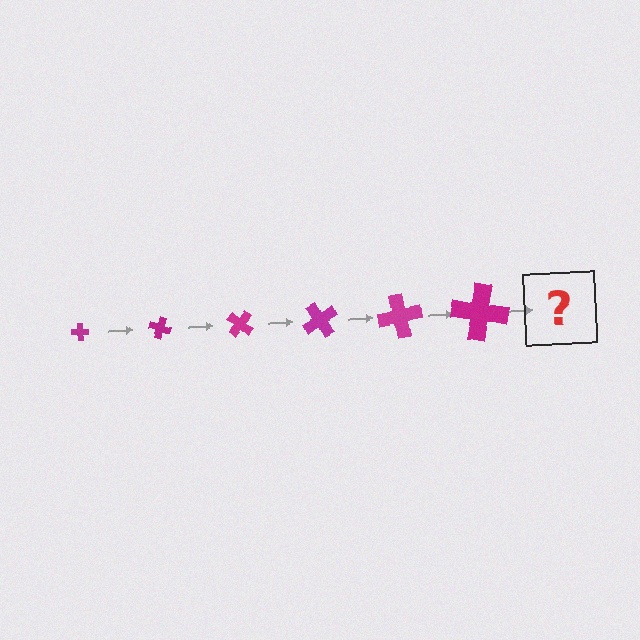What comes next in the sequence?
The next element should be a cross, larger than the previous one and rotated 120 degrees from the start.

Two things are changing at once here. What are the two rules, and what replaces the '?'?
The two rules are that the cross grows larger each step and it rotates 20 degrees each step. The '?' should be a cross, larger than the previous one and rotated 120 degrees from the start.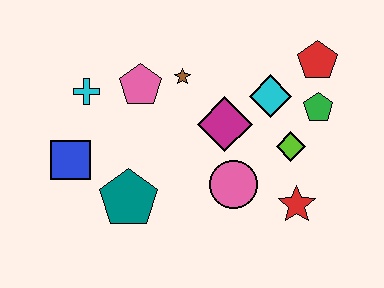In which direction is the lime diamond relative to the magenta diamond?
The lime diamond is to the right of the magenta diamond.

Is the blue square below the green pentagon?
Yes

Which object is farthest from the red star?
The cyan cross is farthest from the red star.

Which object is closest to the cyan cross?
The pink pentagon is closest to the cyan cross.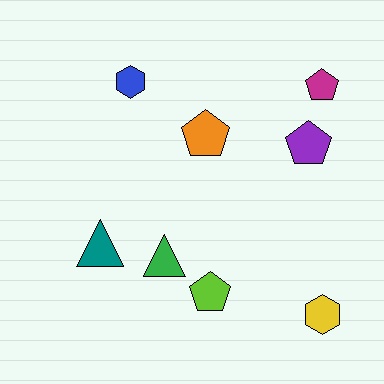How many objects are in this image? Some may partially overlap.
There are 8 objects.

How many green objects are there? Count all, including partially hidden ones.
There is 1 green object.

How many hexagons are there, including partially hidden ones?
There are 2 hexagons.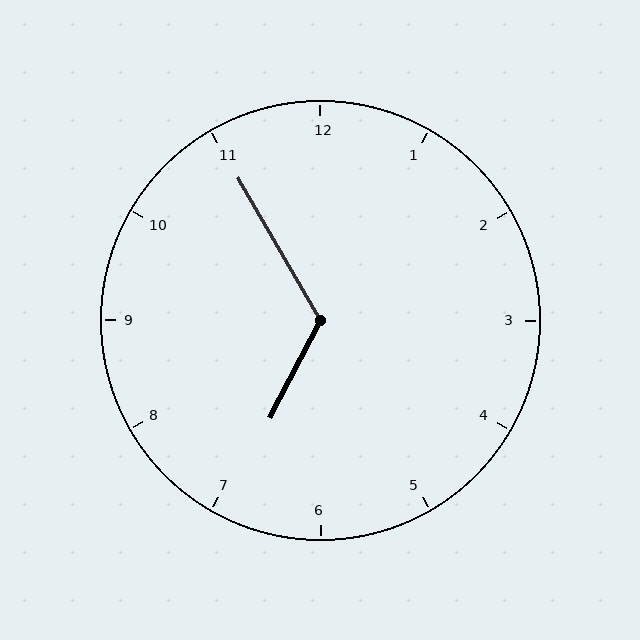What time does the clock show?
6:55.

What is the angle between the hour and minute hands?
Approximately 122 degrees.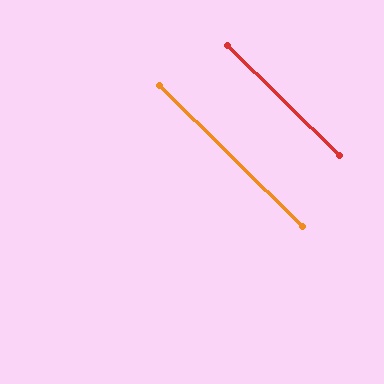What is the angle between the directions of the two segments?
Approximately 0 degrees.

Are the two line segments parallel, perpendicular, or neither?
Parallel — their directions differ by only 0.0°.